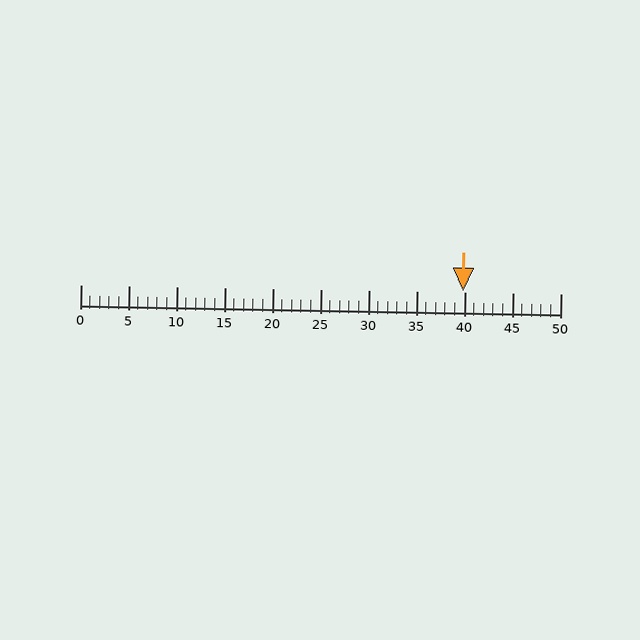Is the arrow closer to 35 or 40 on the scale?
The arrow is closer to 40.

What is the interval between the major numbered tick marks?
The major tick marks are spaced 5 units apart.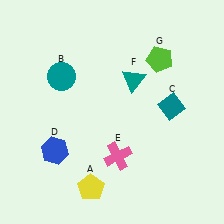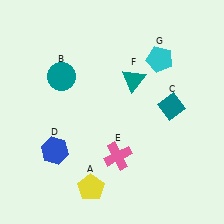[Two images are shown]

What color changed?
The pentagon (G) changed from lime in Image 1 to cyan in Image 2.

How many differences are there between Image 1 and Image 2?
There is 1 difference between the two images.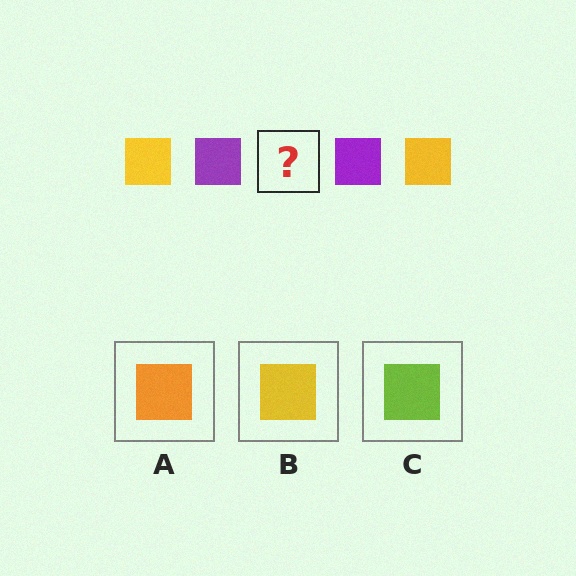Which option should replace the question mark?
Option B.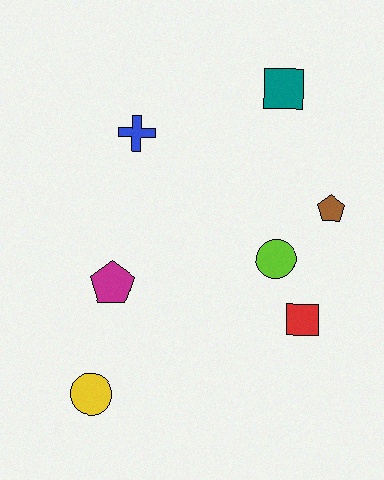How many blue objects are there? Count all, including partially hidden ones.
There is 1 blue object.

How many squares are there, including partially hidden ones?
There are 2 squares.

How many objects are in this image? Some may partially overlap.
There are 7 objects.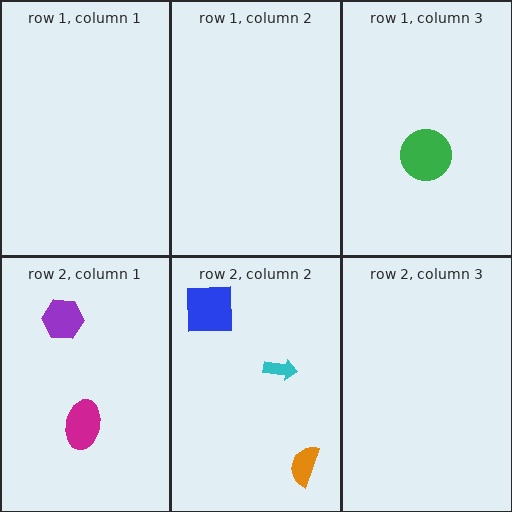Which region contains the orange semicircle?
The row 2, column 2 region.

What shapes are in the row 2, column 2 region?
The orange semicircle, the cyan arrow, the blue square.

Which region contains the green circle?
The row 1, column 3 region.